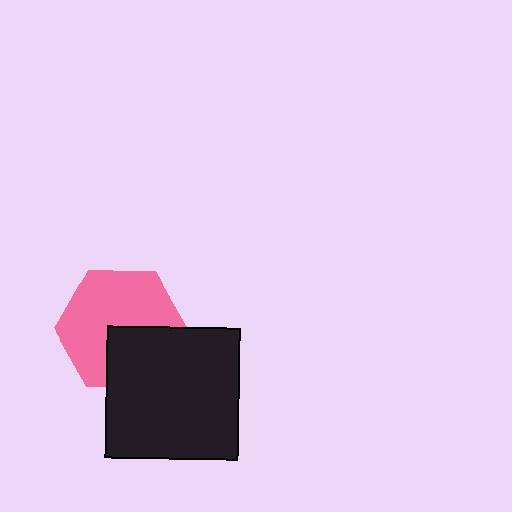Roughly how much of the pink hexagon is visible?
About half of it is visible (roughly 65%).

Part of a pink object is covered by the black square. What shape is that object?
It is a hexagon.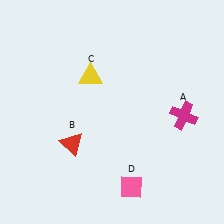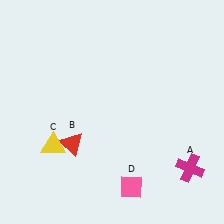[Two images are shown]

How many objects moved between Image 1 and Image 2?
2 objects moved between the two images.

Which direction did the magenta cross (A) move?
The magenta cross (A) moved down.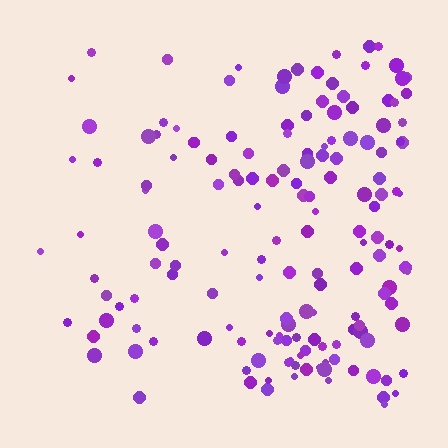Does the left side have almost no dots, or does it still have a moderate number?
Still a moderate number, just noticeably fewer than the right.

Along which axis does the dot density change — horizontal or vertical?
Horizontal.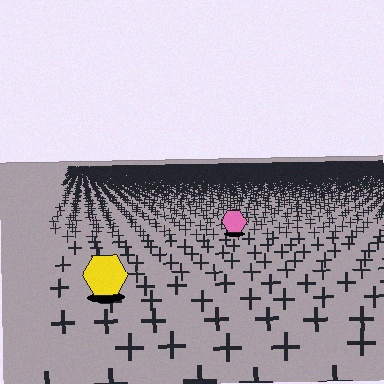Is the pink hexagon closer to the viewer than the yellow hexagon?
No. The yellow hexagon is closer — you can tell from the texture gradient: the ground texture is coarser near it.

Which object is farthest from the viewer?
The pink hexagon is farthest from the viewer. It appears smaller and the ground texture around it is denser.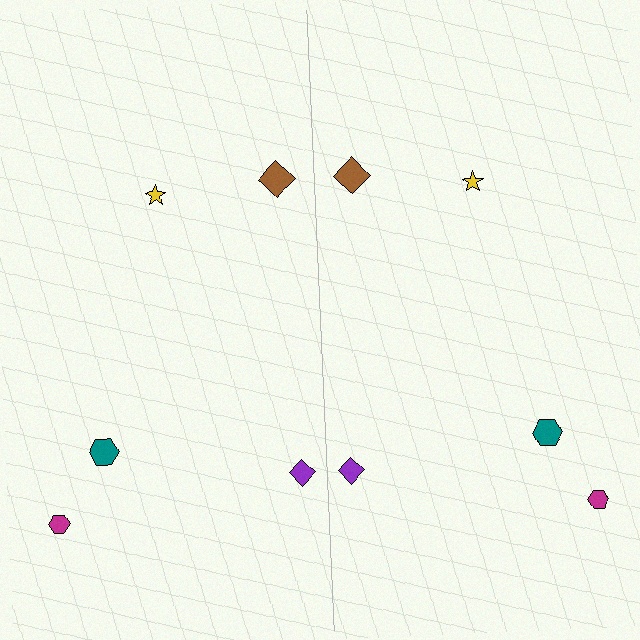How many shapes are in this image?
There are 10 shapes in this image.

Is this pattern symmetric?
Yes, this pattern has bilateral (reflection) symmetry.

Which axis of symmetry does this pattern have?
The pattern has a vertical axis of symmetry running through the center of the image.